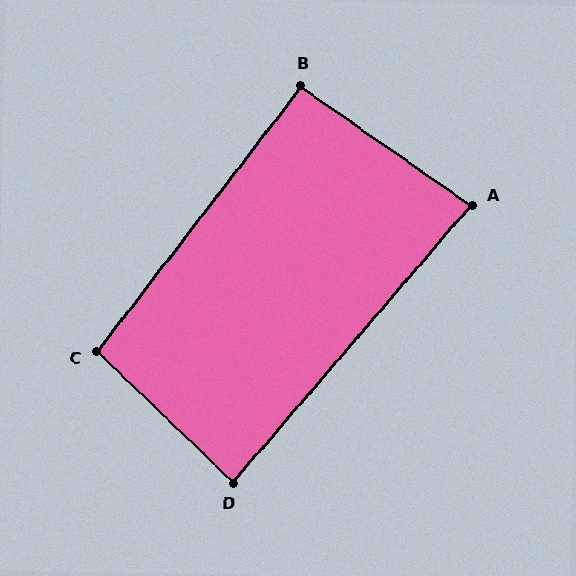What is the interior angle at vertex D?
Approximately 87 degrees (approximately right).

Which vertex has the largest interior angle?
C, at approximately 96 degrees.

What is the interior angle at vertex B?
Approximately 93 degrees (approximately right).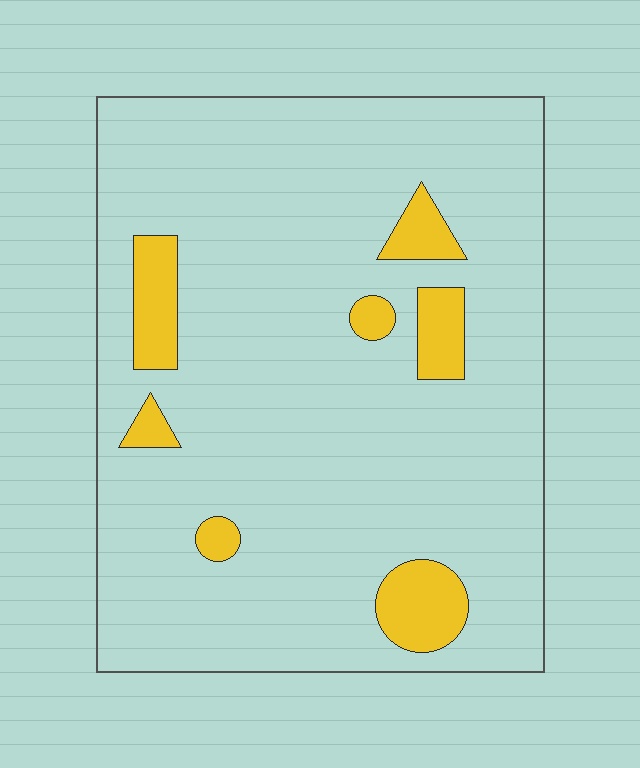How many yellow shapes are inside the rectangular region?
7.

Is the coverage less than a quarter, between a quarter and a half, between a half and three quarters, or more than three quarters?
Less than a quarter.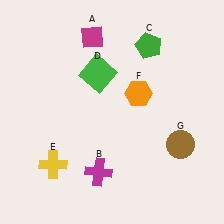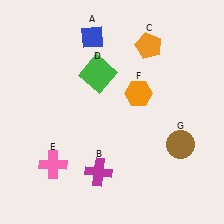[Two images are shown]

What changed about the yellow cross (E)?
In Image 1, E is yellow. In Image 2, it changed to pink.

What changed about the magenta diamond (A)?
In Image 1, A is magenta. In Image 2, it changed to blue.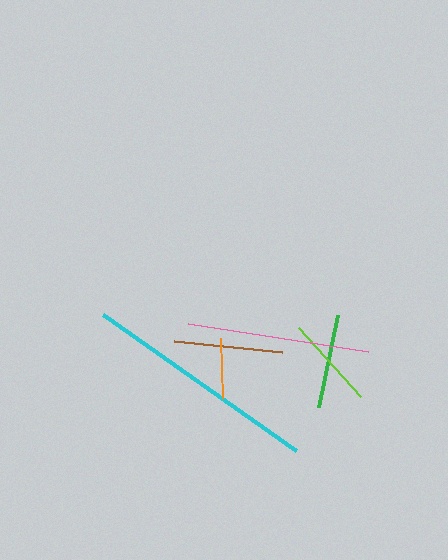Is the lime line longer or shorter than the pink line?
The pink line is longer than the lime line.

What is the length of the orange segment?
The orange segment is approximately 60 pixels long.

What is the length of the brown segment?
The brown segment is approximately 108 pixels long.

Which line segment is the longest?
The cyan line is the longest at approximately 236 pixels.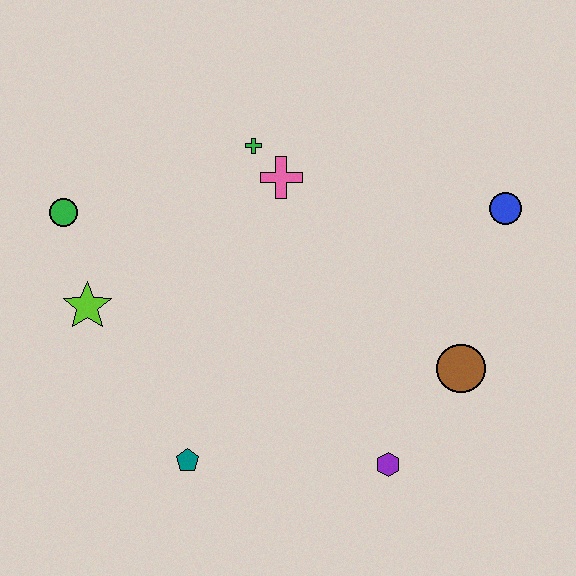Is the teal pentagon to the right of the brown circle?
No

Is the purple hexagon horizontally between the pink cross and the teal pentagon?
No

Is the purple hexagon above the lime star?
No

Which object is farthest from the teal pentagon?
The blue circle is farthest from the teal pentagon.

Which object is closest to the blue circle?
The brown circle is closest to the blue circle.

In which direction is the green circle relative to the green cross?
The green circle is to the left of the green cross.